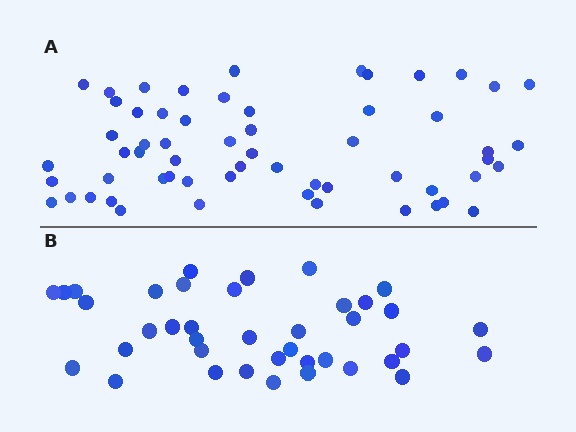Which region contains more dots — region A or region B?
Region A (the top region) has more dots.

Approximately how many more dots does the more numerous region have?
Region A has approximately 20 more dots than region B.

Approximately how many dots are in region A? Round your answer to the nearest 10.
About 60 dots. (The exact count is 59, which rounds to 60.)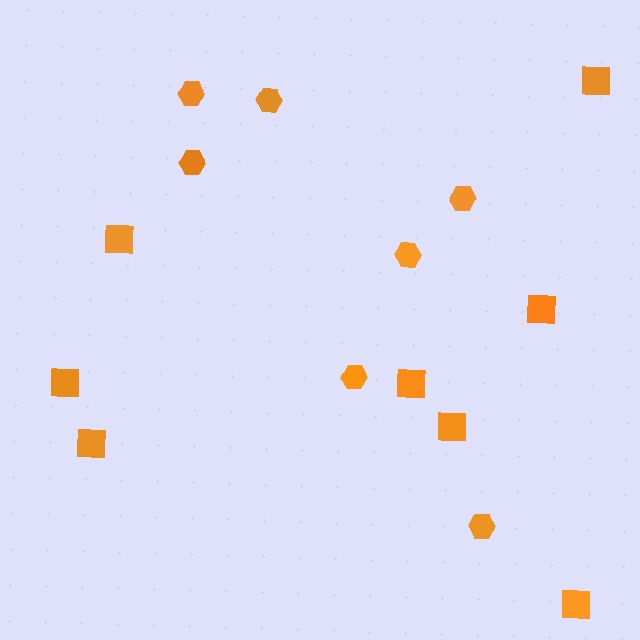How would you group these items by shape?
There are 2 groups: one group of squares (8) and one group of hexagons (7).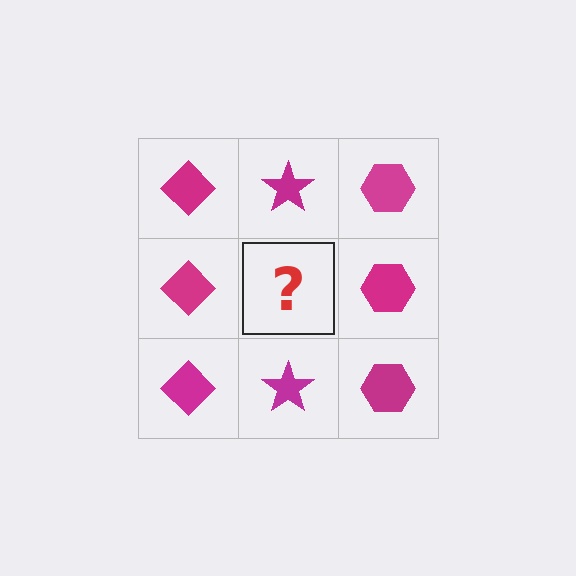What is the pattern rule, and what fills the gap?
The rule is that each column has a consistent shape. The gap should be filled with a magenta star.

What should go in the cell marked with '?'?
The missing cell should contain a magenta star.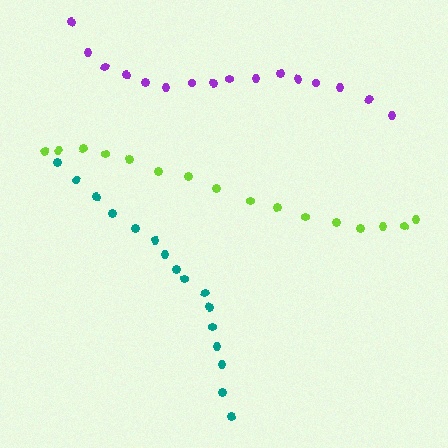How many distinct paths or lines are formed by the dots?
There are 3 distinct paths.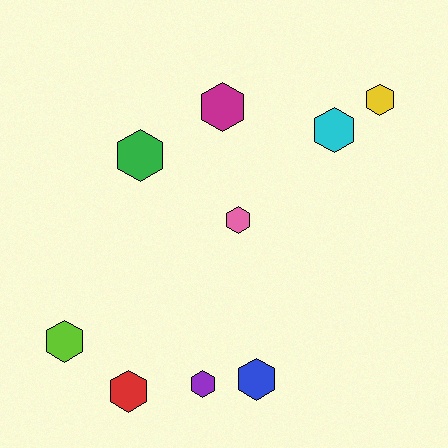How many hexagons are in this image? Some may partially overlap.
There are 9 hexagons.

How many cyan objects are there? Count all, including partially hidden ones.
There is 1 cyan object.